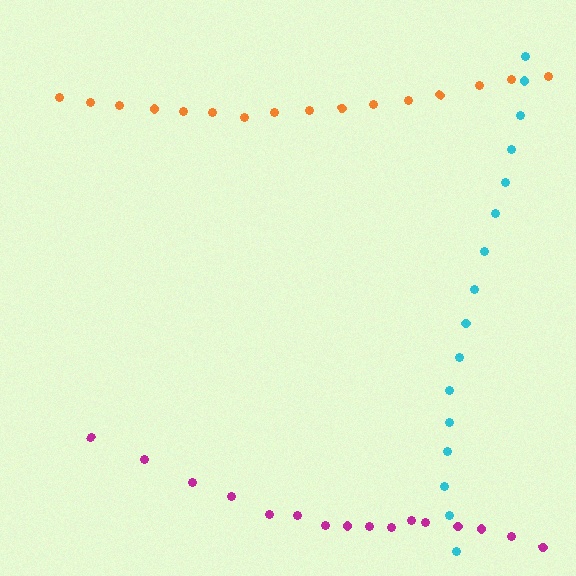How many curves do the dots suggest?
There are 3 distinct paths.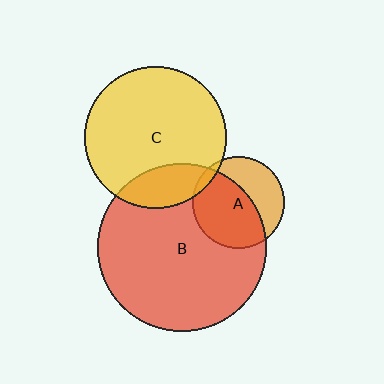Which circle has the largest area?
Circle B (red).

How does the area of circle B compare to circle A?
Approximately 3.4 times.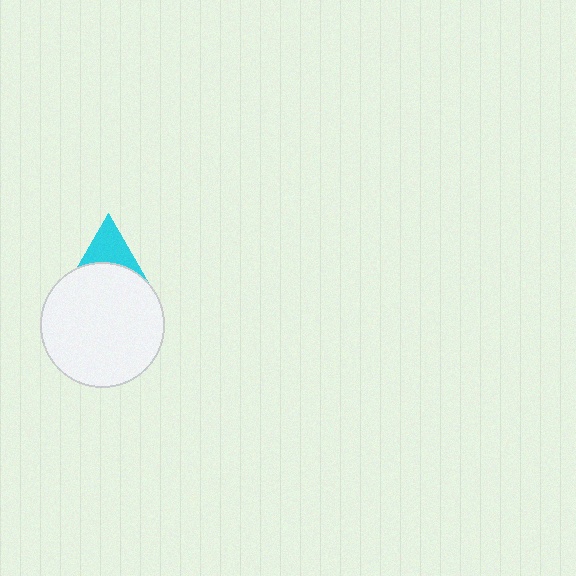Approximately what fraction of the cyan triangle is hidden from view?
Roughly 55% of the cyan triangle is hidden behind the white circle.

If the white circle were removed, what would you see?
You would see the complete cyan triangle.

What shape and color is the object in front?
The object in front is a white circle.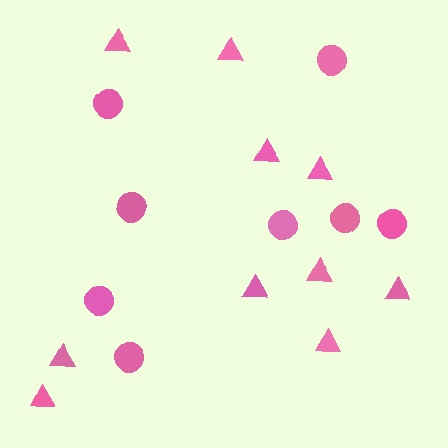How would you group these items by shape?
There are 2 groups: one group of circles (8) and one group of triangles (10).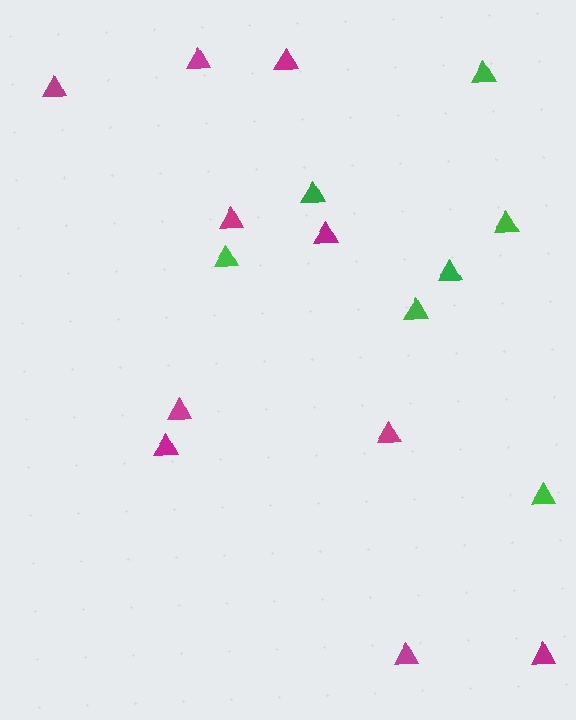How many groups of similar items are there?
There are 2 groups: one group of green triangles (7) and one group of magenta triangles (10).